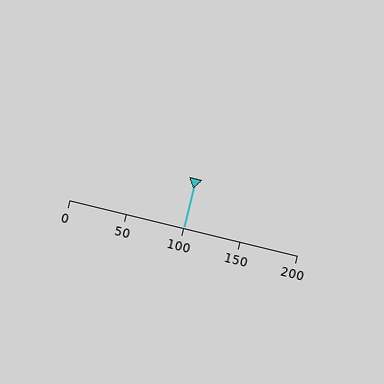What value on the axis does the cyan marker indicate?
The marker indicates approximately 100.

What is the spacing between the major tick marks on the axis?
The major ticks are spaced 50 apart.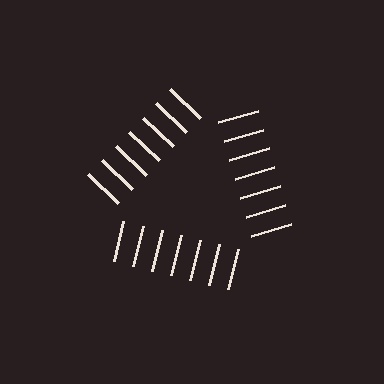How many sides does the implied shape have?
3 sides — the line-ends trace a triangle.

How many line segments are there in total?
21 — 7 along each of the 3 edges.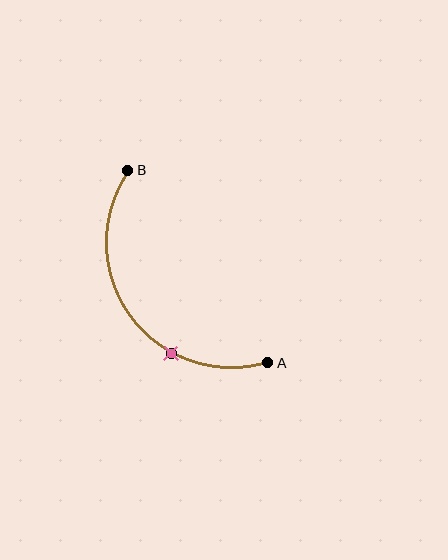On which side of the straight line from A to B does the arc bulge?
The arc bulges below and to the left of the straight line connecting A and B.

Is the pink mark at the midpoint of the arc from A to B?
No. The pink mark lies on the arc but is closer to endpoint A. The arc midpoint would be at the point on the curve equidistant along the arc from both A and B.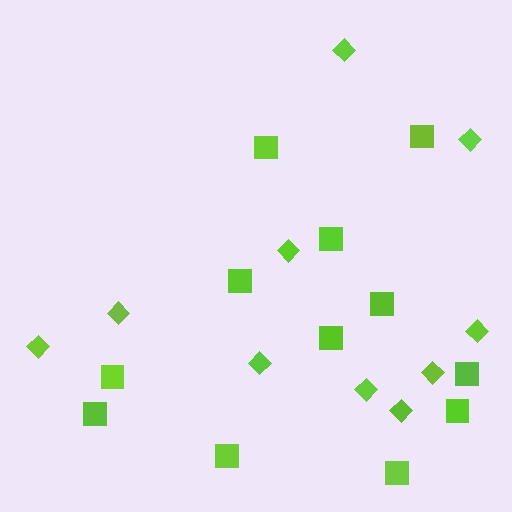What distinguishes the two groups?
There are 2 groups: one group of diamonds (10) and one group of squares (12).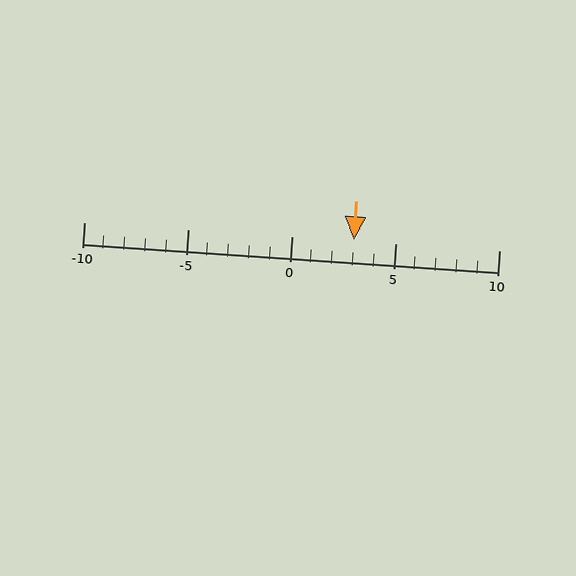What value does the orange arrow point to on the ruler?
The orange arrow points to approximately 3.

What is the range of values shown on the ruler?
The ruler shows values from -10 to 10.